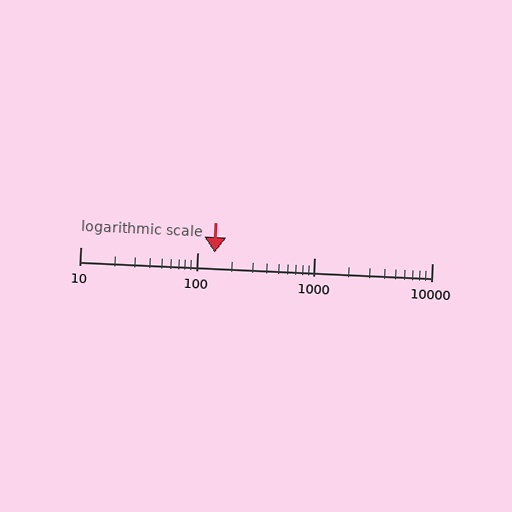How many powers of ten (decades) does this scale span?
The scale spans 3 decades, from 10 to 10000.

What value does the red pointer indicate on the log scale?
The pointer indicates approximately 140.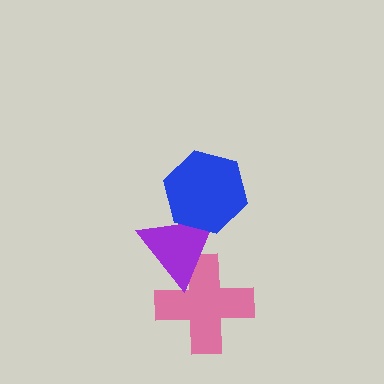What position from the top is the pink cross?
The pink cross is 3rd from the top.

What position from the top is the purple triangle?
The purple triangle is 2nd from the top.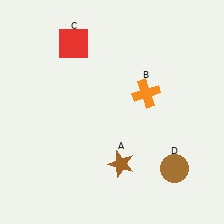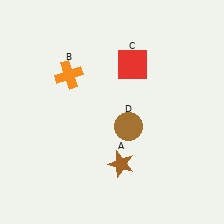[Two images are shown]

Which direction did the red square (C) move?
The red square (C) moved right.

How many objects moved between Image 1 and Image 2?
3 objects moved between the two images.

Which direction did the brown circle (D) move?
The brown circle (D) moved left.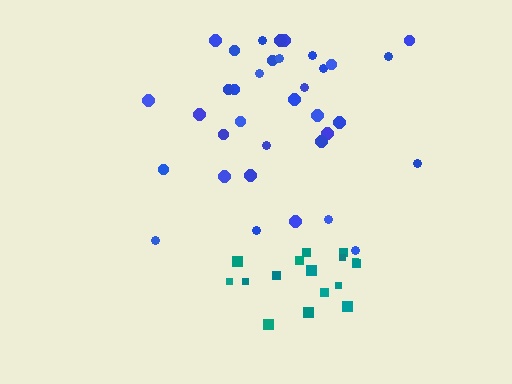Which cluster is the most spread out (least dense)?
Blue.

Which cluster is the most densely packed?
Teal.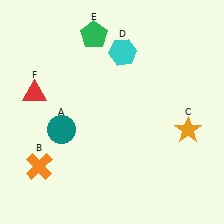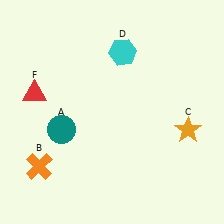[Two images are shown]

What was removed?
The green pentagon (E) was removed in Image 2.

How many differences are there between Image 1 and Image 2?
There is 1 difference between the two images.